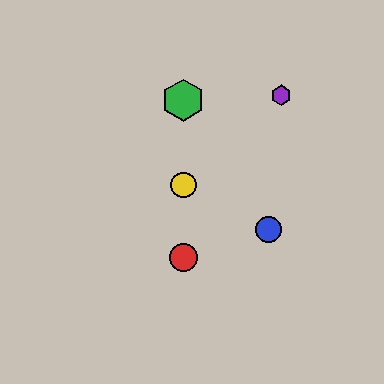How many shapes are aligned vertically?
3 shapes (the red circle, the green hexagon, the yellow circle) are aligned vertically.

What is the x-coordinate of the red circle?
The red circle is at x≈183.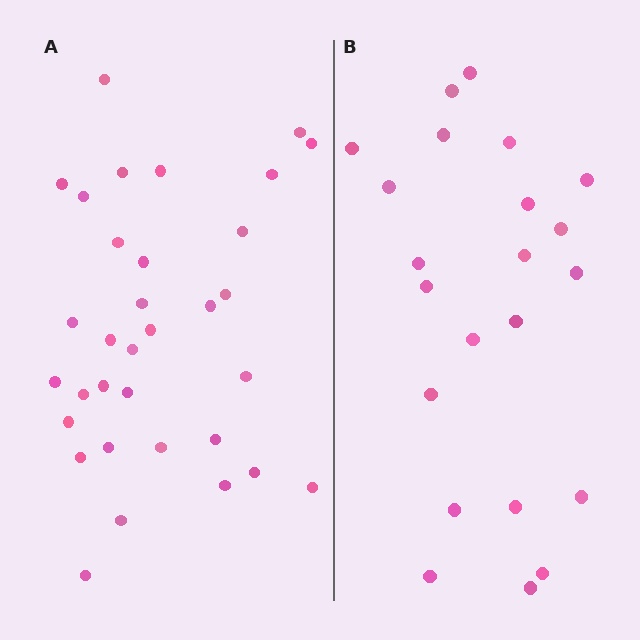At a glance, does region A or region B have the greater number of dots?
Region A (the left region) has more dots.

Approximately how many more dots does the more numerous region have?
Region A has roughly 12 or so more dots than region B.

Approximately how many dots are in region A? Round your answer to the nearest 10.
About 30 dots. (The exact count is 33, which rounds to 30.)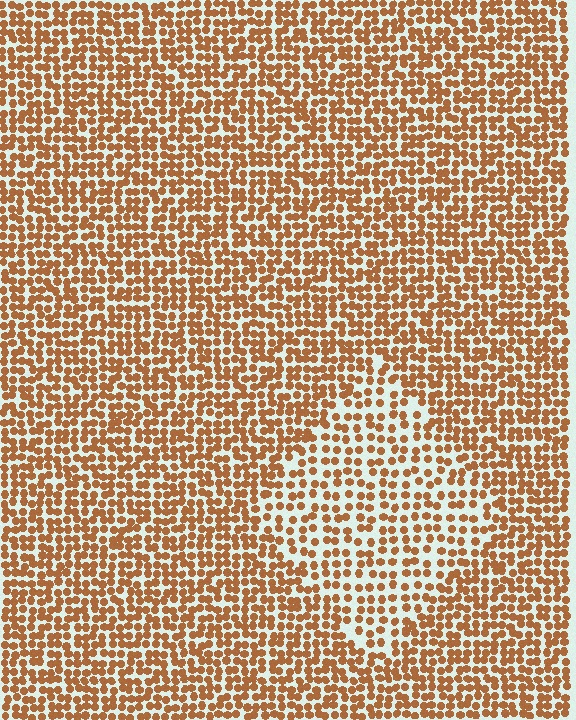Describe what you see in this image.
The image contains small brown elements arranged at two different densities. A diamond-shaped region is visible where the elements are less densely packed than the surrounding area.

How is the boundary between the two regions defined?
The boundary is defined by a change in element density (approximately 1.6x ratio). All elements are the same color, size, and shape.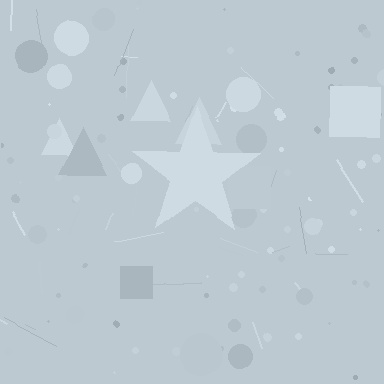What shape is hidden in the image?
A star is hidden in the image.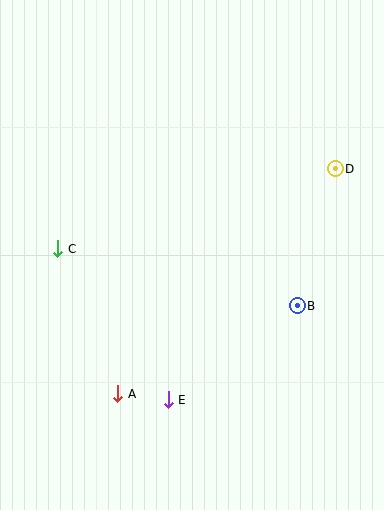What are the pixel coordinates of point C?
Point C is at (58, 249).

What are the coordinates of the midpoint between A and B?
The midpoint between A and B is at (207, 350).